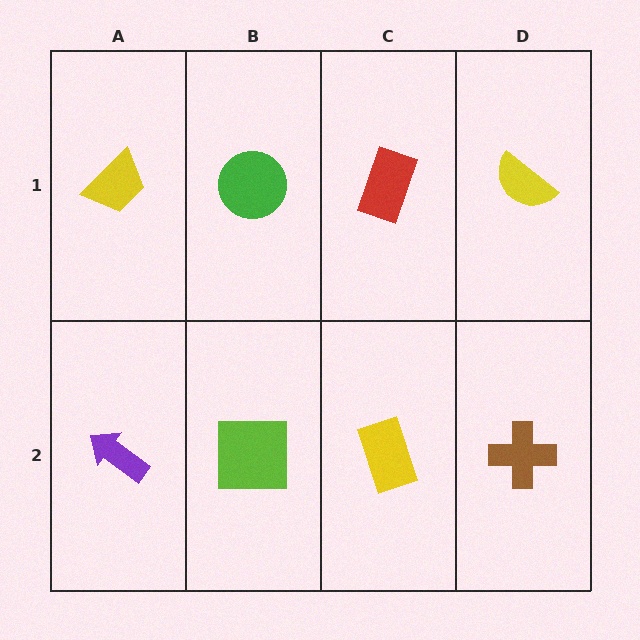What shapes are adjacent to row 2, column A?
A yellow trapezoid (row 1, column A), a lime square (row 2, column B).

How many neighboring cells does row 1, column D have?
2.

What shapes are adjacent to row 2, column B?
A green circle (row 1, column B), a purple arrow (row 2, column A), a yellow rectangle (row 2, column C).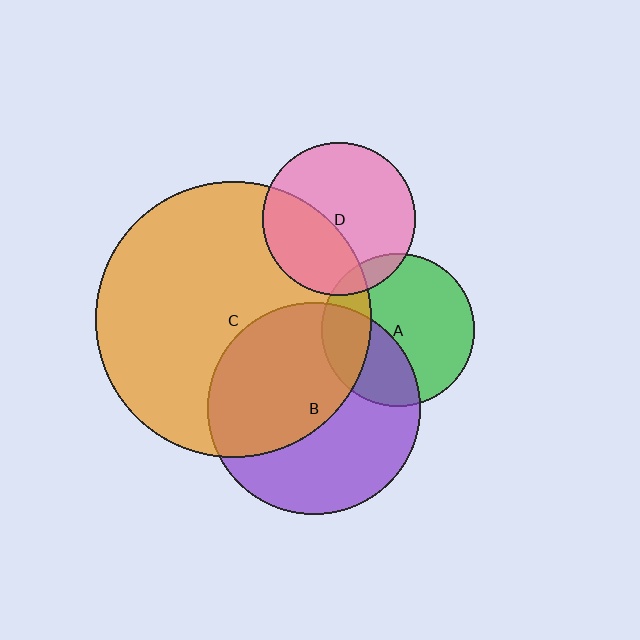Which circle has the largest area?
Circle C (orange).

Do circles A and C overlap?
Yes.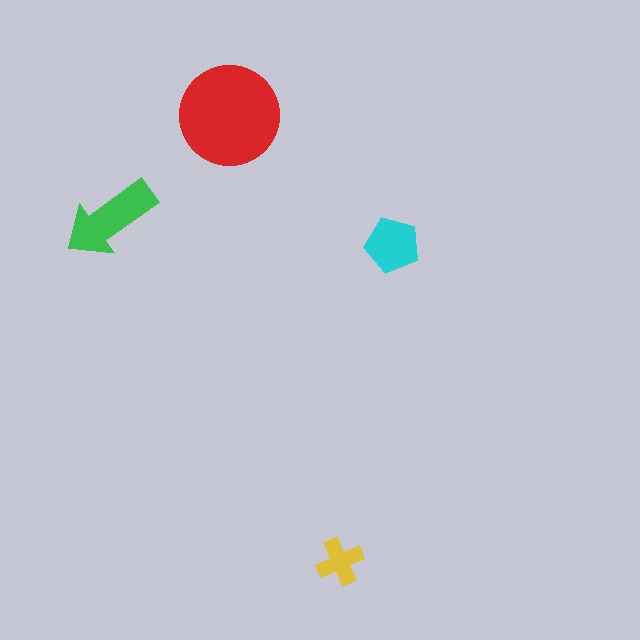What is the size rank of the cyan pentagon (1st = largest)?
3rd.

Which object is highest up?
The red circle is topmost.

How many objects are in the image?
There are 4 objects in the image.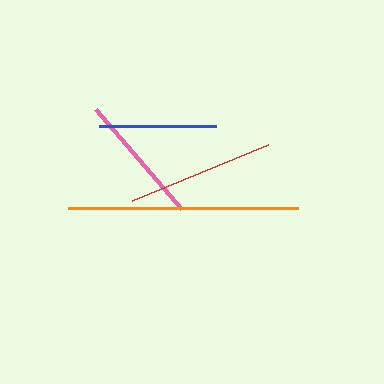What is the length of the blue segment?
The blue segment is approximately 117 pixels long.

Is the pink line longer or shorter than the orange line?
The orange line is longer than the pink line.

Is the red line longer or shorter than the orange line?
The orange line is longer than the red line.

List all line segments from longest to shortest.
From longest to shortest: orange, red, pink, blue.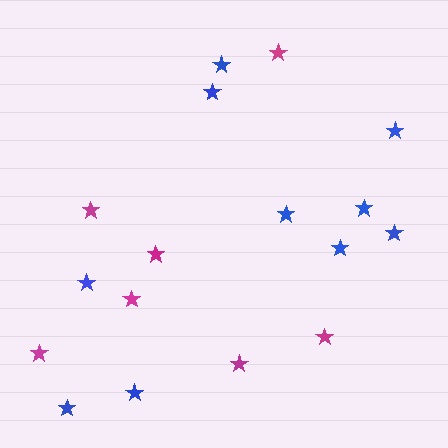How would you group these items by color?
There are 2 groups: one group of magenta stars (7) and one group of blue stars (10).